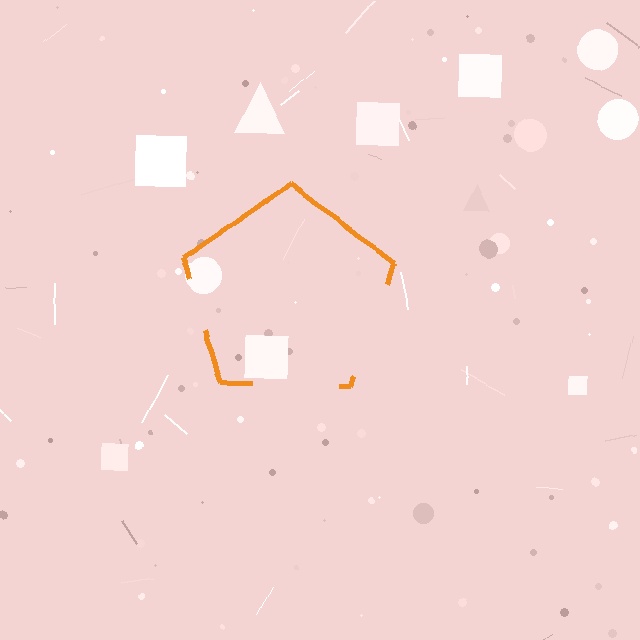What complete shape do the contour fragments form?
The contour fragments form a pentagon.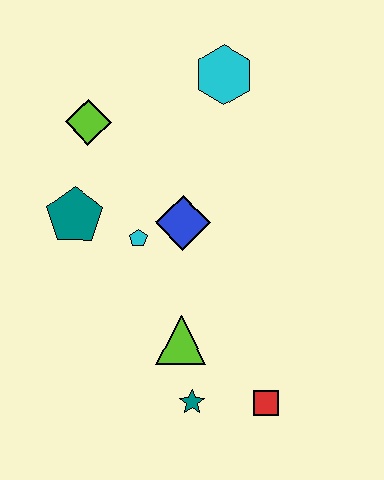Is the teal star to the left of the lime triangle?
No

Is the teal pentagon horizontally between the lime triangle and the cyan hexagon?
No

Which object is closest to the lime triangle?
The teal star is closest to the lime triangle.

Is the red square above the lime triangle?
No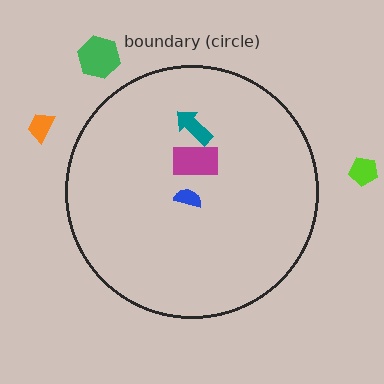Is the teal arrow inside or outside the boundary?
Inside.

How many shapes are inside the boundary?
3 inside, 3 outside.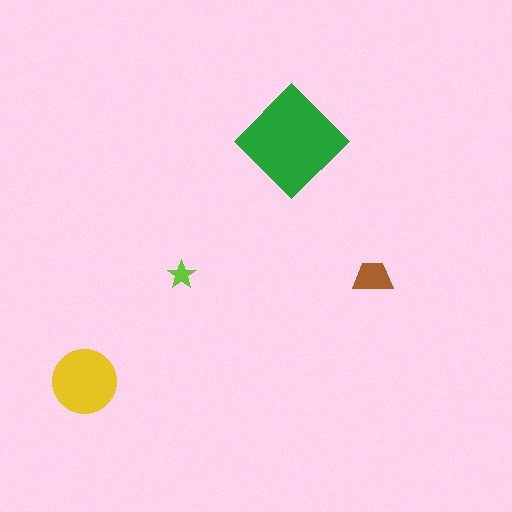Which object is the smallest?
The lime star.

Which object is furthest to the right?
The brown trapezoid is rightmost.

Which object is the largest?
The green diamond.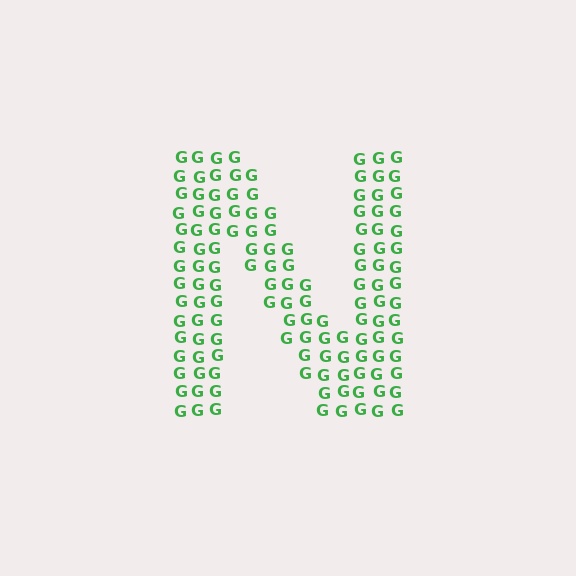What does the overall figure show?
The overall figure shows the letter N.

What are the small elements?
The small elements are letter G's.